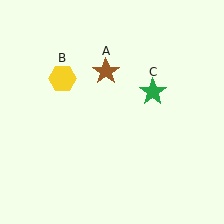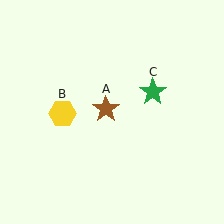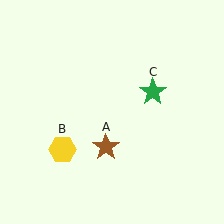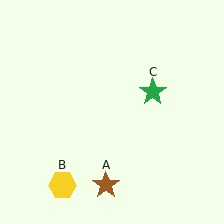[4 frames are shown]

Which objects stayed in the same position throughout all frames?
Green star (object C) remained stationary.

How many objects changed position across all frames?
2 objects changed position: brown star (object A), yellow hexagon (object B).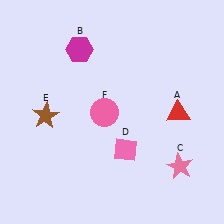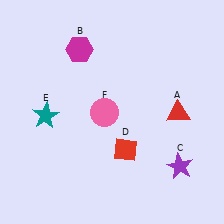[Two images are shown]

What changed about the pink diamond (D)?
In Image 1, D is pink. In Image 2, it changed to red.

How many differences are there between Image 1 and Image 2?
There are 3 differences between the two images.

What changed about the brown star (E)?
In Image 1, E is brown. In Image 2, it changed to teal.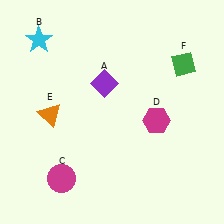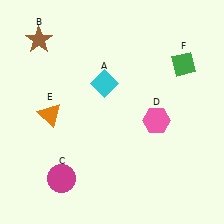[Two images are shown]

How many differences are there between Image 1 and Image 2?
There are 3 differences between the two images.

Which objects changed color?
A changed from purple to cyan. B changed from cyan to brown. D changed from magenta to pink.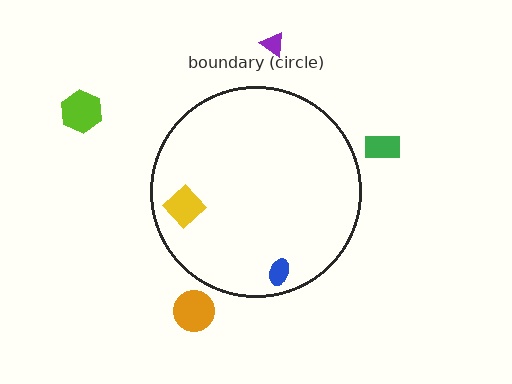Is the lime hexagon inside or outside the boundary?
Outside.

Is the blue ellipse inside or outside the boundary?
Inside.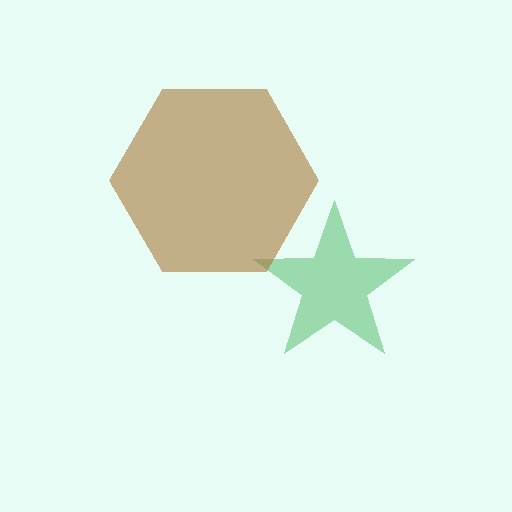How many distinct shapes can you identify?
There are 2 distinct shapes: a green star, a brown hexagon.